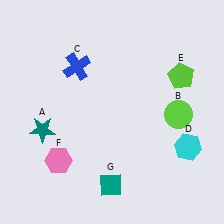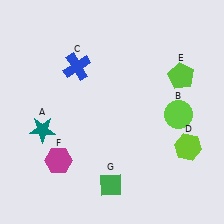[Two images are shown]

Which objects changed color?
D changed from cyan to lime. F changed from pink to magenta. G changed from teal to green.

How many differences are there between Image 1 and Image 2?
There are 3 differences between the two images.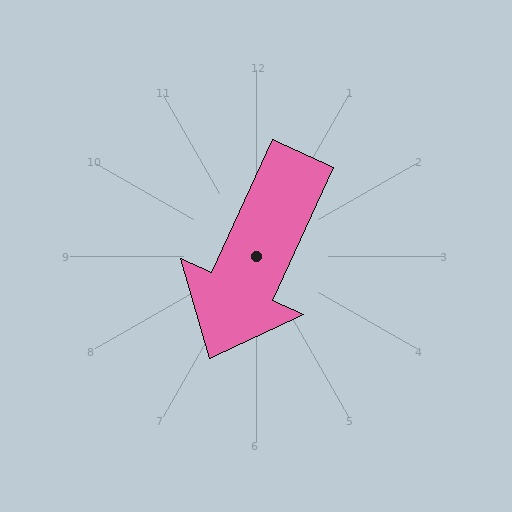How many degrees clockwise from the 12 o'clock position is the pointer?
Approximately 205 degrees.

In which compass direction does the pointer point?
Southwest.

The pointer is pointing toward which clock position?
Roughly 7 o'clock.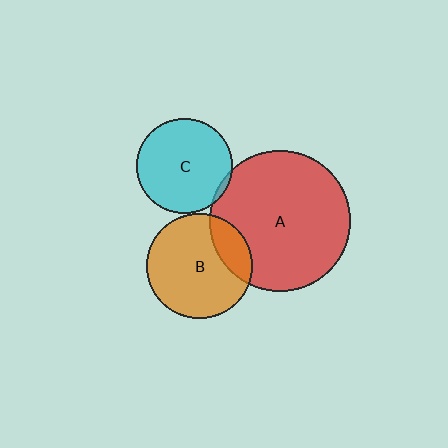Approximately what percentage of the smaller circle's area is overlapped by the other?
Approximately 5%.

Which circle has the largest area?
Circle A (red).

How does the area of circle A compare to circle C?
Approximately 2.2 times.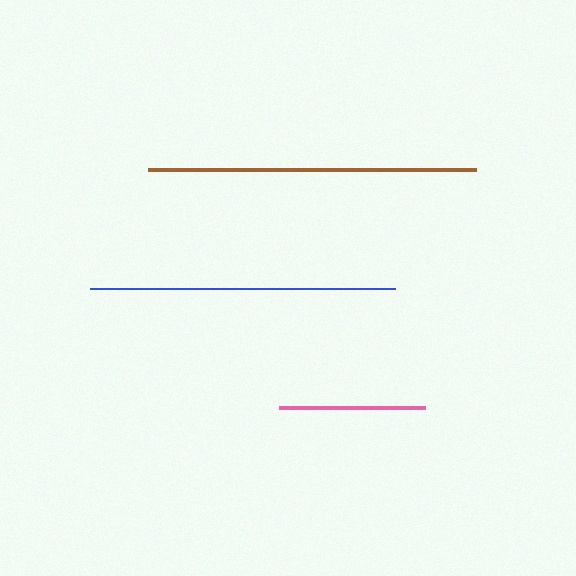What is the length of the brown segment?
The brown segment is approximately 328 pixels long.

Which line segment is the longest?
The brown line is the longest at approximately 328 pixels.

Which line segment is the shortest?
The pink line is the shortest at approximately 146 pixels.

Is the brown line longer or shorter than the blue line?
The brown line is longer than the blue line.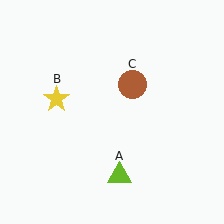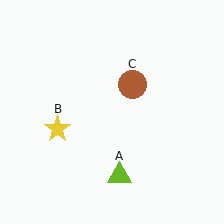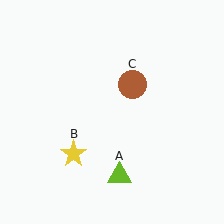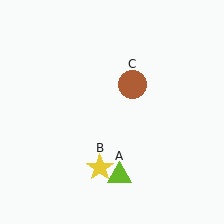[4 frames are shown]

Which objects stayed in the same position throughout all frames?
Lime triangle (object A) and brown circle (object C) remained stationary.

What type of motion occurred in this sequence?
The yellow star (object B) rotated counterclockwise around the center of the scene.